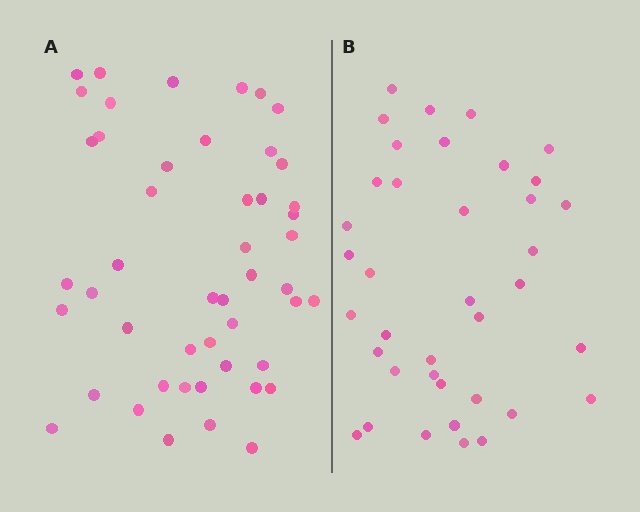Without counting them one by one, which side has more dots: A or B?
Region A (the left region) has more dots.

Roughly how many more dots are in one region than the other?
Region A has roughly 10 or so more dots than region B.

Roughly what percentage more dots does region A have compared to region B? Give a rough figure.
About 25% more.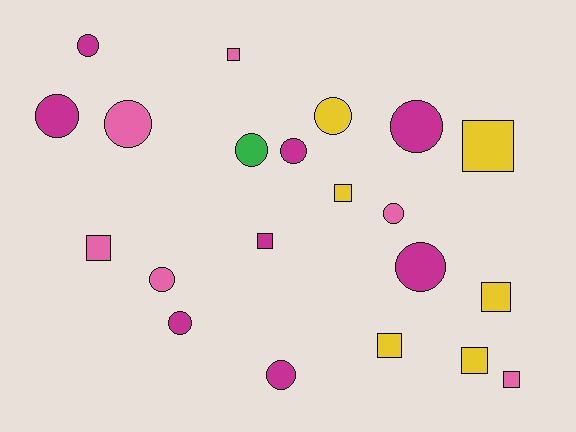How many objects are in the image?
There are 21 objects.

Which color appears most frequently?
Magenta, with 8 objects.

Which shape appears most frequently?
Circle, with 12 objects.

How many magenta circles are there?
There are 7 magenta circles.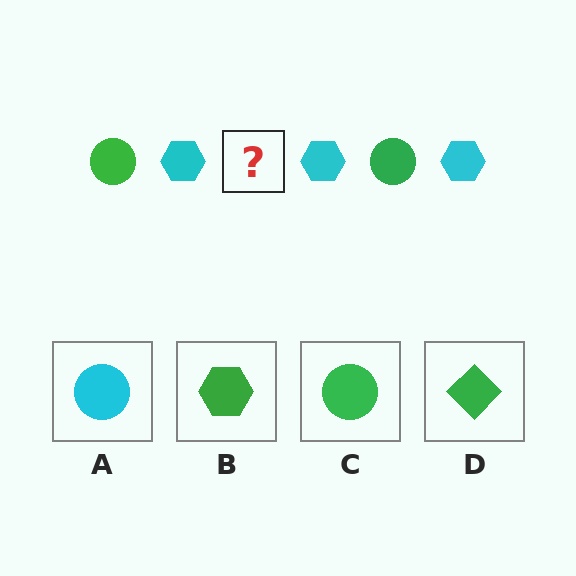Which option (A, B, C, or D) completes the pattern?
C.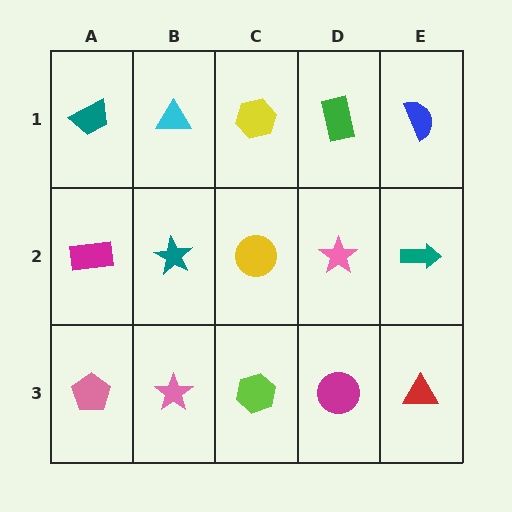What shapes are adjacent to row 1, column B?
A teal star (row 2, column B), a teal trapezoid (row 1, column A), a yellow hexagon (row 1, column C).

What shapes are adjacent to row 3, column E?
A teal arrow (row 2, column E), a magenta circle (row 3, column D).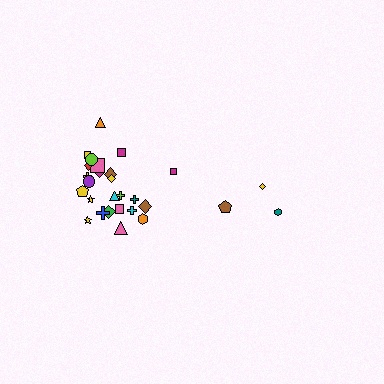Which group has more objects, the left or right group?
The left group.